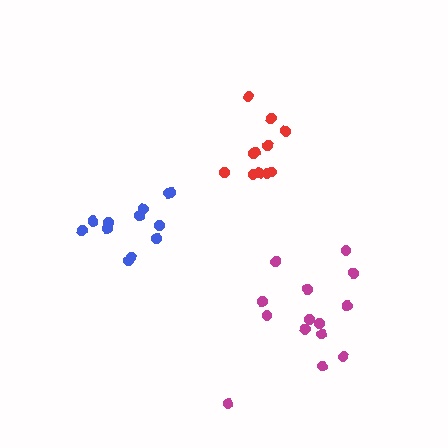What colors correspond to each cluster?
The clusters are colored: blue, magenta, red.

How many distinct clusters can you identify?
There are 3 distinct clusters.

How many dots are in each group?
Group 1: 13 dots, Group 2: 14 dots, Group 3: 11 dots (38 total).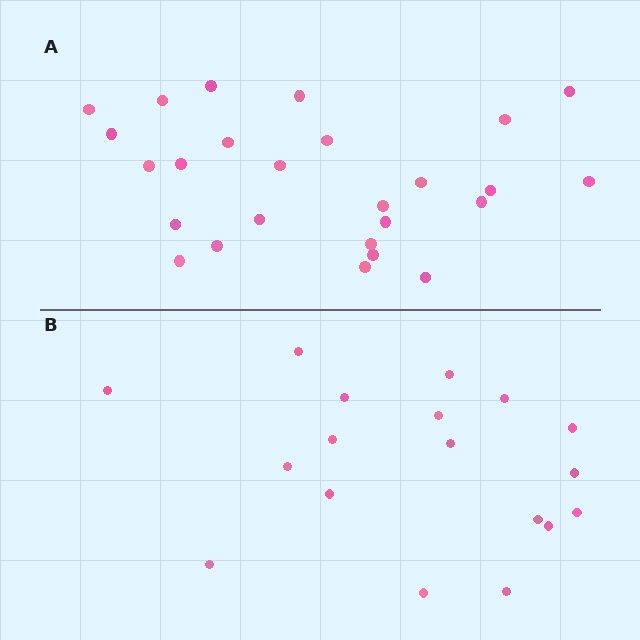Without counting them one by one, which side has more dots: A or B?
Region A (the top region) has more dots.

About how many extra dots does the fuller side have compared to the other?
Region A has roughly 8 or so more dots than region B.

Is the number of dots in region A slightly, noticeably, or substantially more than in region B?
Region A has noticeably more, but not dramatically so. The ratio is roughly 1.4 to 1.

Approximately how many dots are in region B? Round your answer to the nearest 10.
About 20 dots. (The exact count is 18, which rounds to 20.)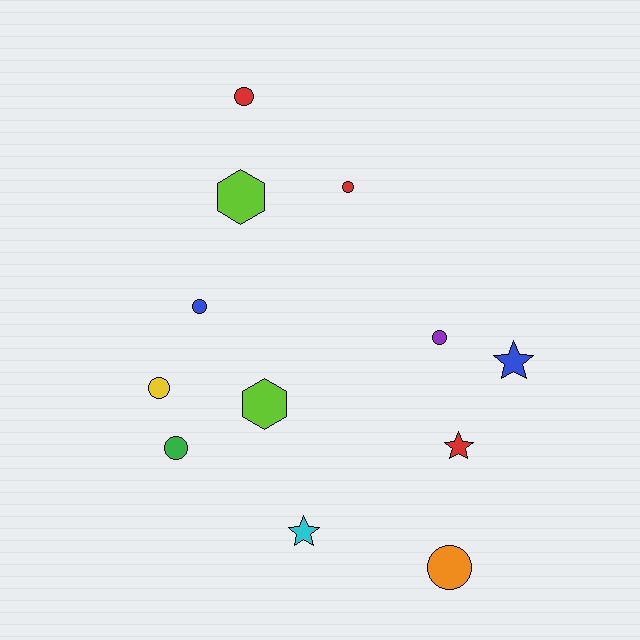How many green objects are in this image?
There is 1 green object.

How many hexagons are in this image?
There are 2 hexagons.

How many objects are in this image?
There are 12 objects.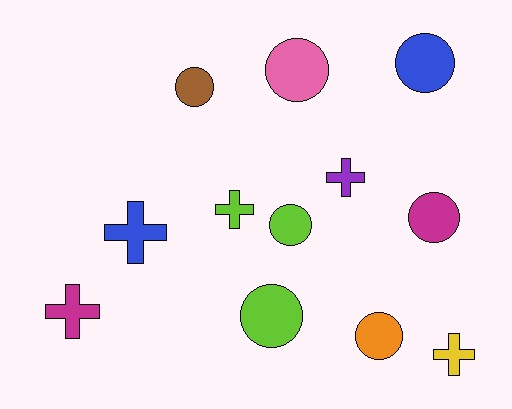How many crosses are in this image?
There are 5 crosses.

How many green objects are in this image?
There are no green objects.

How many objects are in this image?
There are 12 objects.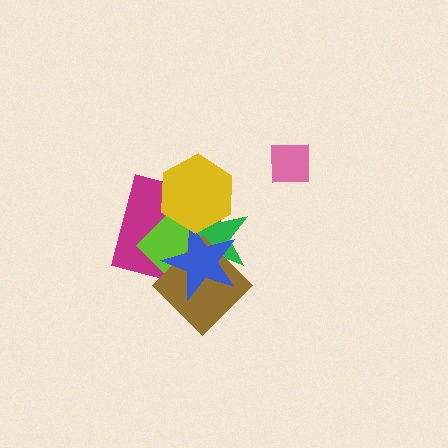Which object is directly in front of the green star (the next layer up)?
The lime diamond is directly in front of the green star.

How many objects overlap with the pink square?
0 objects overlap with the pink square.